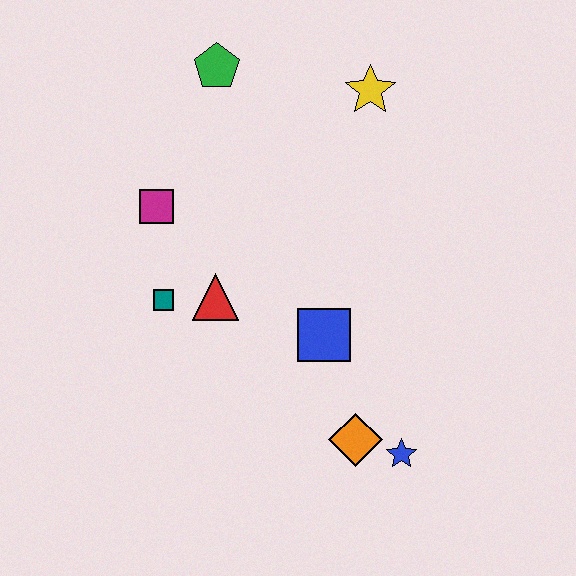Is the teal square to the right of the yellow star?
No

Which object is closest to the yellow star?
The green pentagon is closest to the yellow star.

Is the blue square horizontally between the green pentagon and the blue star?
Yes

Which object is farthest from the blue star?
The green pentagon is farthest from the blue star.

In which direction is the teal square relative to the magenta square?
The teal square is below the magenta square.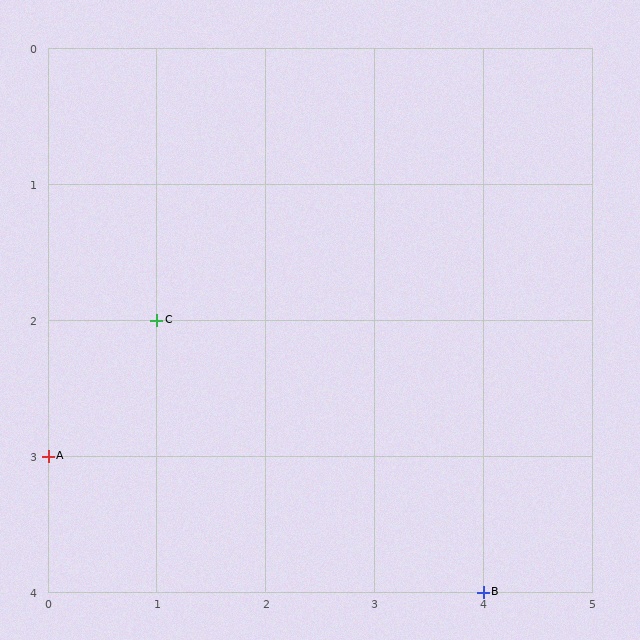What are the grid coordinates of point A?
Point A is at grid coordinates (0, 3).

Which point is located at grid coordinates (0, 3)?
Point A is at (0, 3).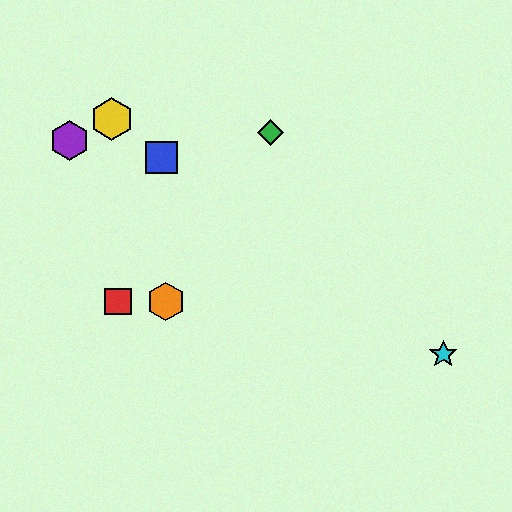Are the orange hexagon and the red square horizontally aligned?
Yes, both are at y≈302.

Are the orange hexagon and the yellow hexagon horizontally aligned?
No, the orange hexagon is at y≈302 and the yellow hexagon is at y≈119.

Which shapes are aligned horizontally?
The red square, the orange hexagon are aligned horizontally.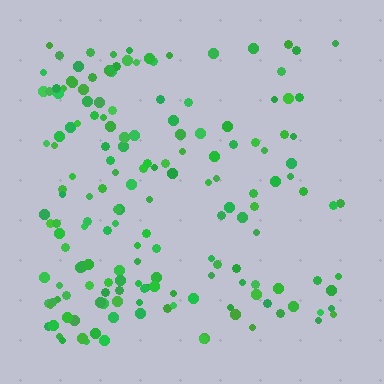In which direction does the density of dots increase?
From right to left, with the left side densest.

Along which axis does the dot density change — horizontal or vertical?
Horizontal.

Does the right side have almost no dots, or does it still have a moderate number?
Still a moderate number, just noticeably fewer than the left.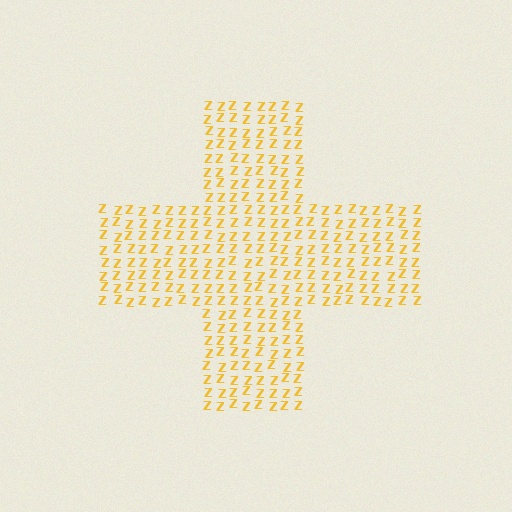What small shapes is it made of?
It is made of small letter Z's.